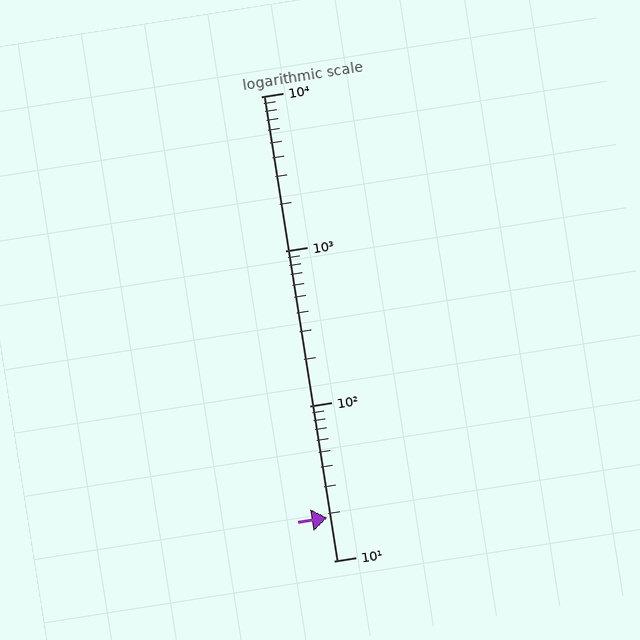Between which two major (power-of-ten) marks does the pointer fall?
The pointer is between 10 and 100.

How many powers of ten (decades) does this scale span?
The scale spans 3 decades, from 10 to 10000.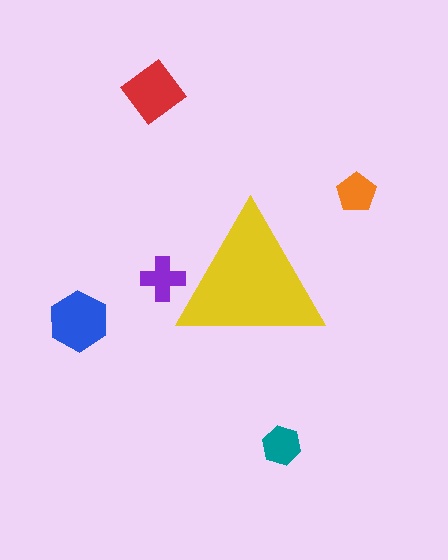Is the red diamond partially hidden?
No, the red diamond is fully visible.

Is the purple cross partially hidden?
Yes, the purple cross is partially hidden behind the yellow triangle.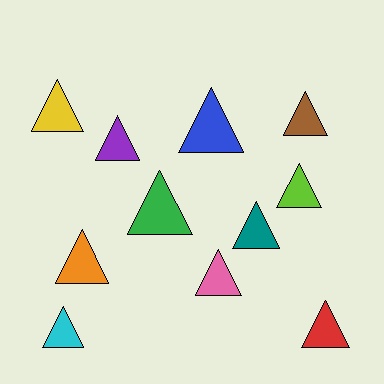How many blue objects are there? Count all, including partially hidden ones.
There is 1 blue object.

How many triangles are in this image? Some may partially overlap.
There are 11 triangles.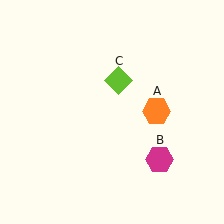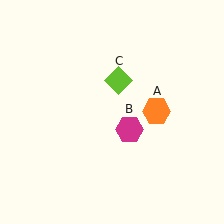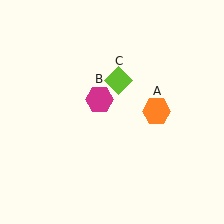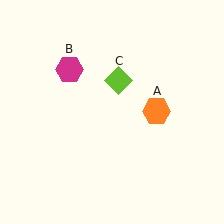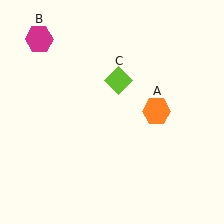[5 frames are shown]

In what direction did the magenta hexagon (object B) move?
The magenta hexagon (object B) moved up and to the left.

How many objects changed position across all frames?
1 object changed position: magenta hexagon (object B).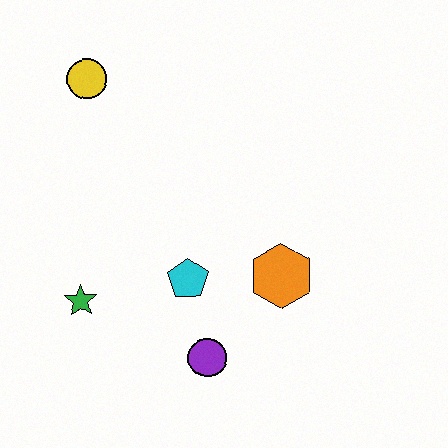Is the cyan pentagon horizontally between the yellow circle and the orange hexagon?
Yes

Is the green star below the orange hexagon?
Yes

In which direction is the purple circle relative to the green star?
The purple circle is to the right of the green star.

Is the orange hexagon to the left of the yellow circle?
No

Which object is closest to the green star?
The cyan pentagon is closest to the green star.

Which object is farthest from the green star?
The yellow circle is farthest from the green star.